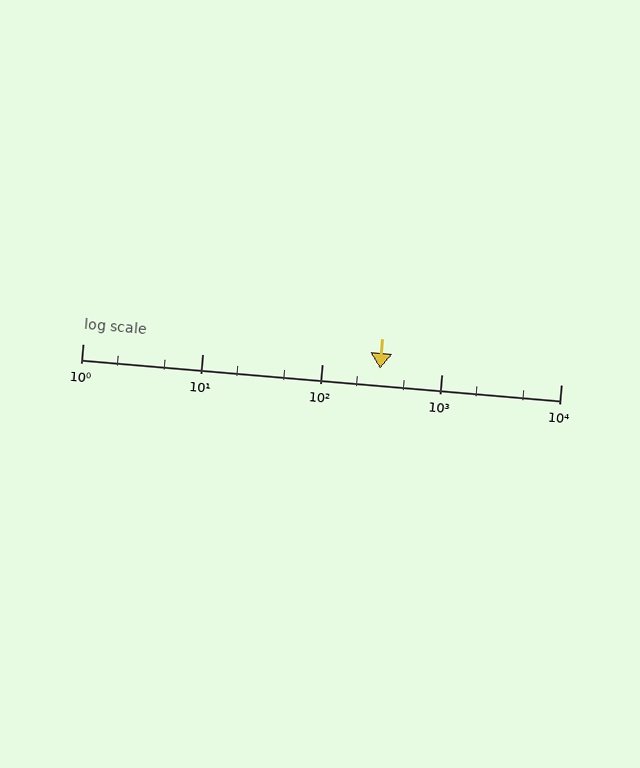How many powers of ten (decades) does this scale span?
The scale spans 4 decades, from 1 to 10000.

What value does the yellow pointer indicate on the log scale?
The pointer indicates approximately 310.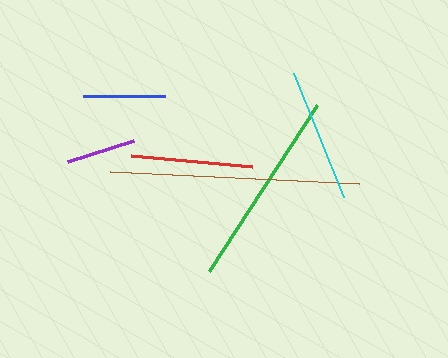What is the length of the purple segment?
The purple segment is approximately 69 pixels long.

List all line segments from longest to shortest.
From longest to shortest: brown, green, cyan, red, blue, purple.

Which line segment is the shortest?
The purple line is the shortest at approximately 69 pixels.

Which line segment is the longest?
The brown line is the longest at approximately 250 pixels.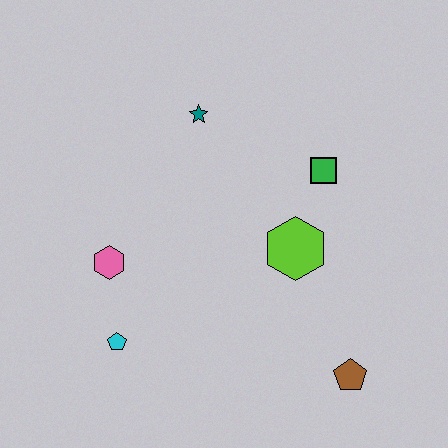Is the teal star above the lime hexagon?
Yes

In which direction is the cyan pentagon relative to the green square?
The cyan pentagon is to the left of the green square.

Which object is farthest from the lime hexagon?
The cyan pentagon is farthest from the lime hexagon.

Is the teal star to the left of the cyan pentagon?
No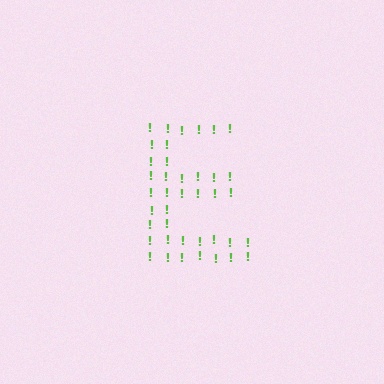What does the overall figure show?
The overall figure shows the letter E.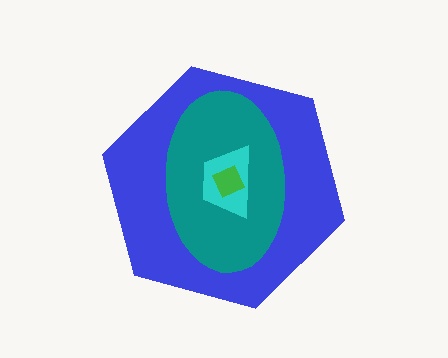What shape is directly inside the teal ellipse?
The cyan trapezoid.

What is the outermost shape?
The blue hexagon.